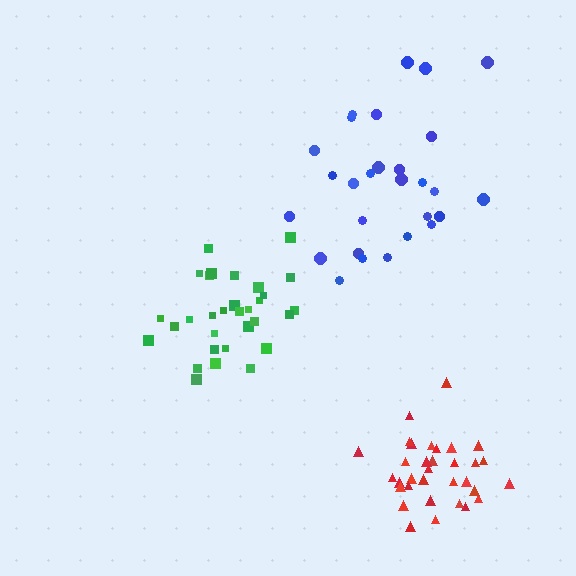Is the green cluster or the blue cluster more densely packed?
Green.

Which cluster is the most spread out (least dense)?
Blue.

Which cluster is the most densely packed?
Red.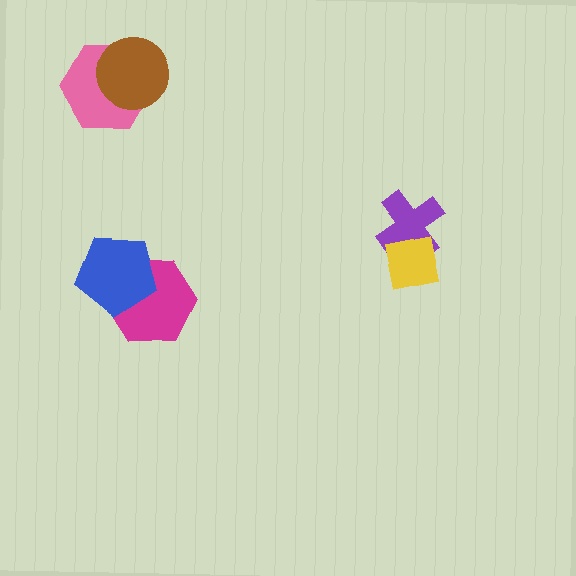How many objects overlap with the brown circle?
1 object overlaps with the brown circle.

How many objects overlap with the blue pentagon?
1 object overlaps with the blue pentagon.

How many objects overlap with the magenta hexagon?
1 object overlaps with the magenta hexagon.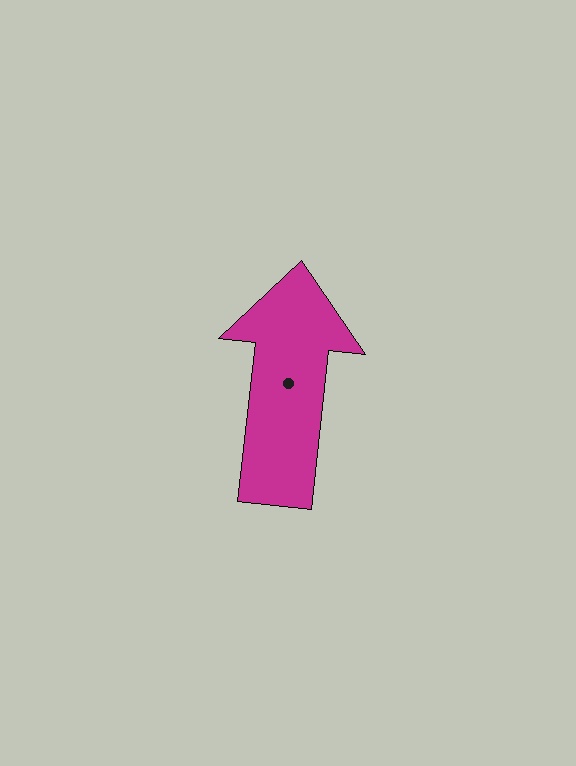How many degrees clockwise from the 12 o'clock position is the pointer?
Approximately 6 degrees.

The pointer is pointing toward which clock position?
Roughly 12 o'clock.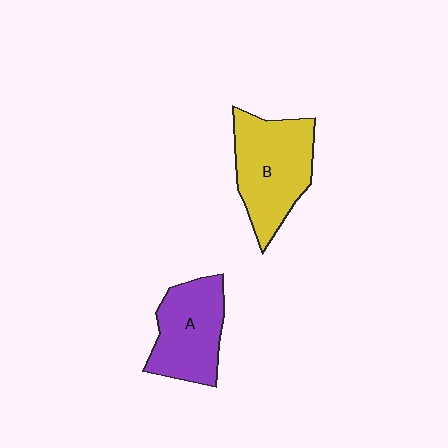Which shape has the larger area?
Shape B (yellow).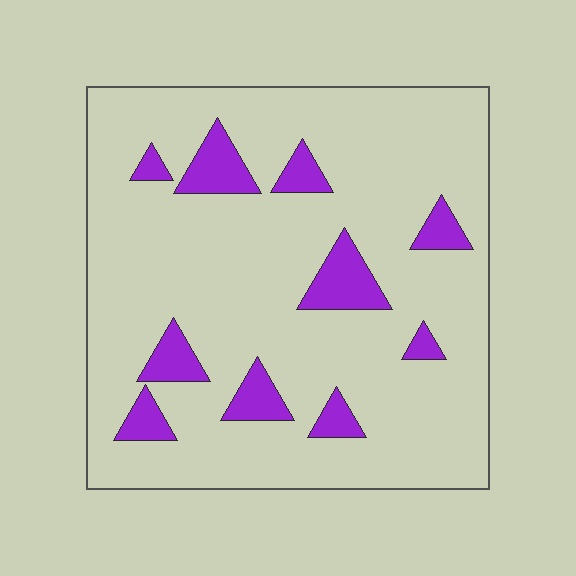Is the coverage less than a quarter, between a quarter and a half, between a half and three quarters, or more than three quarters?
Less than a quarter.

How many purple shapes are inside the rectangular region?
10.